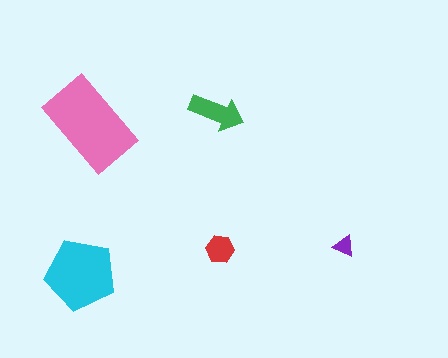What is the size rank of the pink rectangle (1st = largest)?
1st.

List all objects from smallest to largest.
The purple triangle, the red hexagon, the green arrow, the cyan pentagon, the pink rectangle.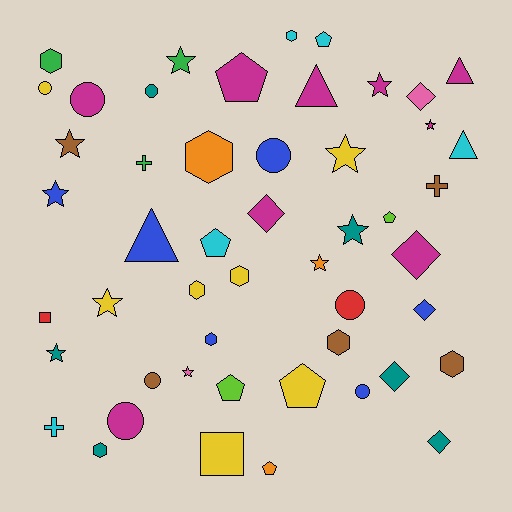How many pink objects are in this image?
There are 2 pink objects.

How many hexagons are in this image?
There are 9 hexagons.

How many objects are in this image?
There are 50 objects.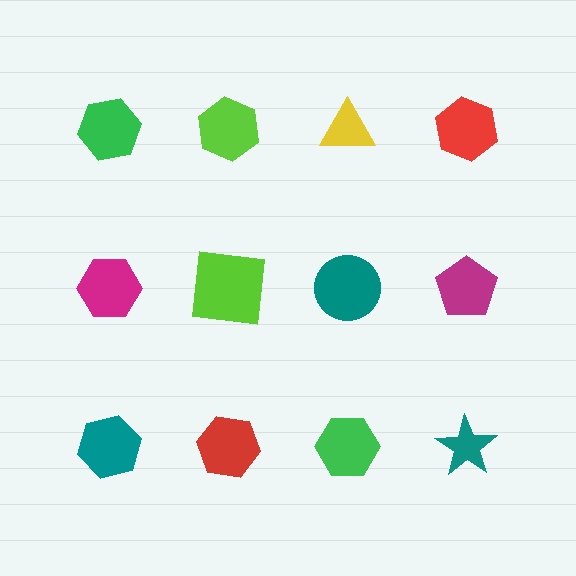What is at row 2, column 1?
A magenta hexagon.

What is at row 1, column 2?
A lime hexagon.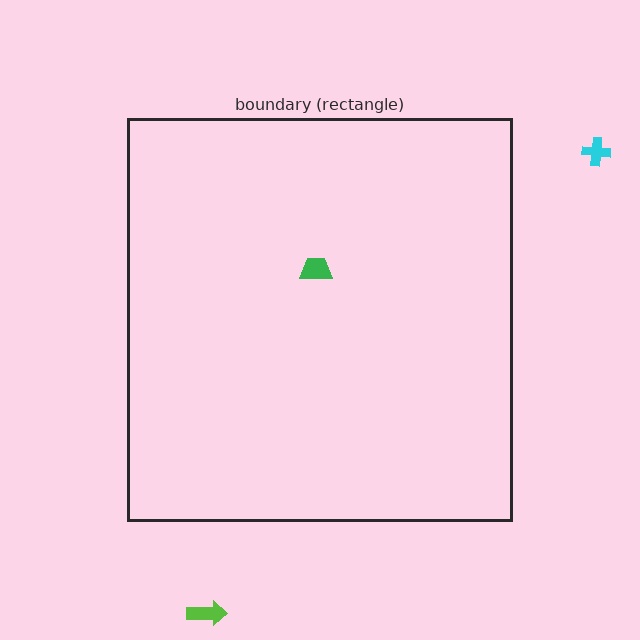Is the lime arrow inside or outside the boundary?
Outside.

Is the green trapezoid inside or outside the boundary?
Inside.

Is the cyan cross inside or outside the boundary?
Outside.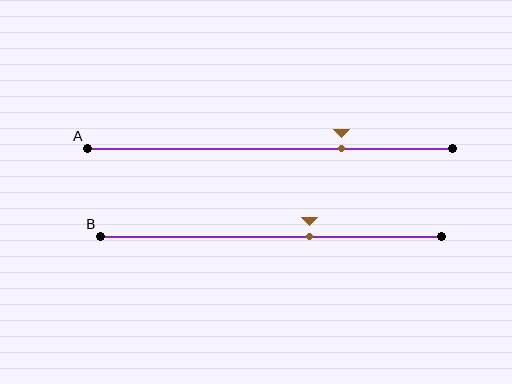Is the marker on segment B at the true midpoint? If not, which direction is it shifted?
No, the marker on segment B is shifted to the right by about 11% of the segment length.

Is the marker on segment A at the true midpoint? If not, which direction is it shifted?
No, the marker on segment A is shifted to the right by about 20% of the segment length.